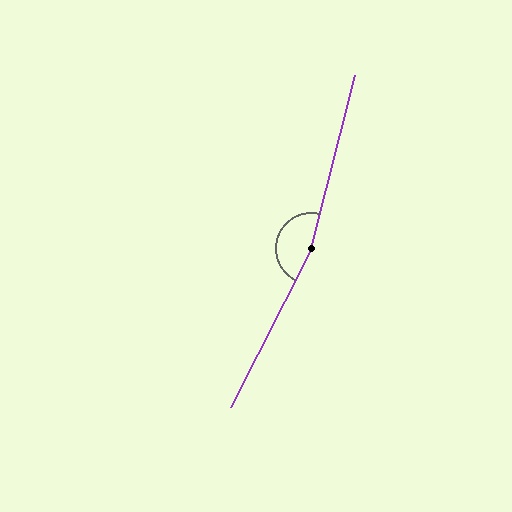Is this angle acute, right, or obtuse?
It is obtuse.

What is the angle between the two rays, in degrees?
Approximately 167 degrees.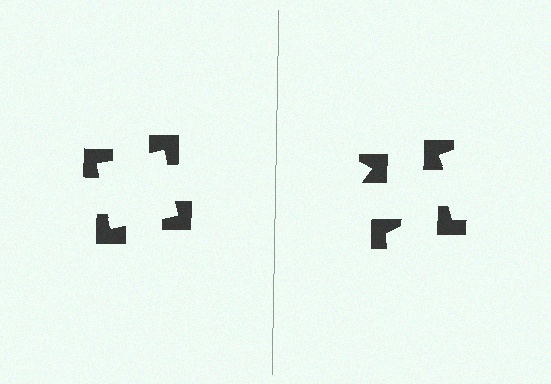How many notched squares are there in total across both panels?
8 — 4 on each side.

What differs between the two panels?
The notched squares are positioned identically on both sides; only the wedge orientations differ. On the left they align to a square; on the right they are misaligned.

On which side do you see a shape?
An illusory square appears on the left side. On the right side the wedge cuts are rotated, so no coherent shape forms.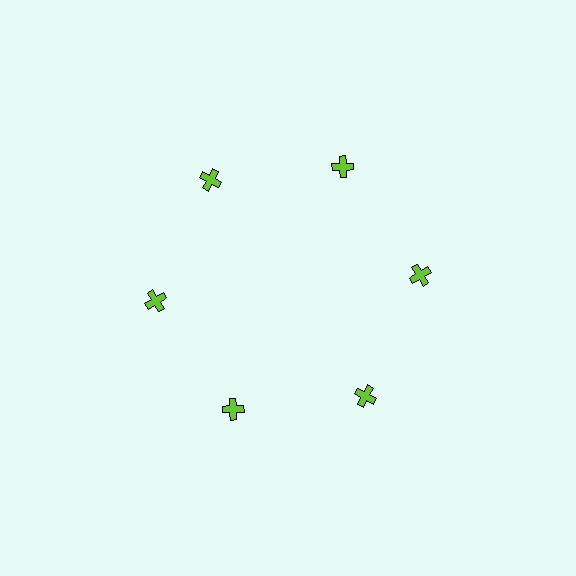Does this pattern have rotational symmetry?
Yes, this pattern has 6-fold rotational symmetry. It looks the same after rotating 60 degrees around the center.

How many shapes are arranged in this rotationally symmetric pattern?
There are 6 shapes, arranged in 6 groups of 1.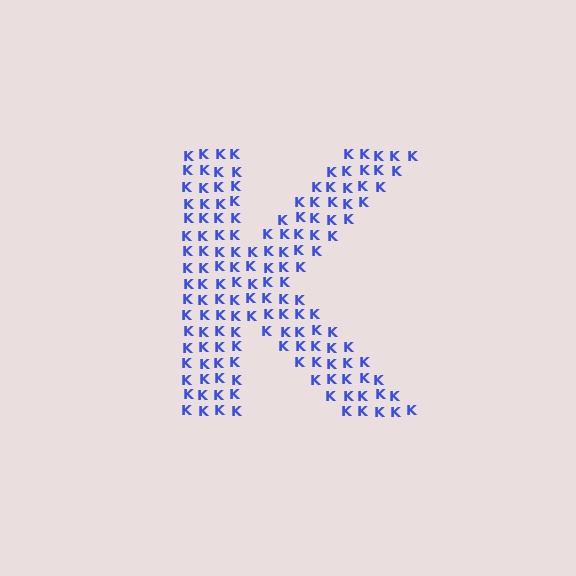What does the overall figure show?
The overall figure shows the letter K.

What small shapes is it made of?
It is made of small letter K's.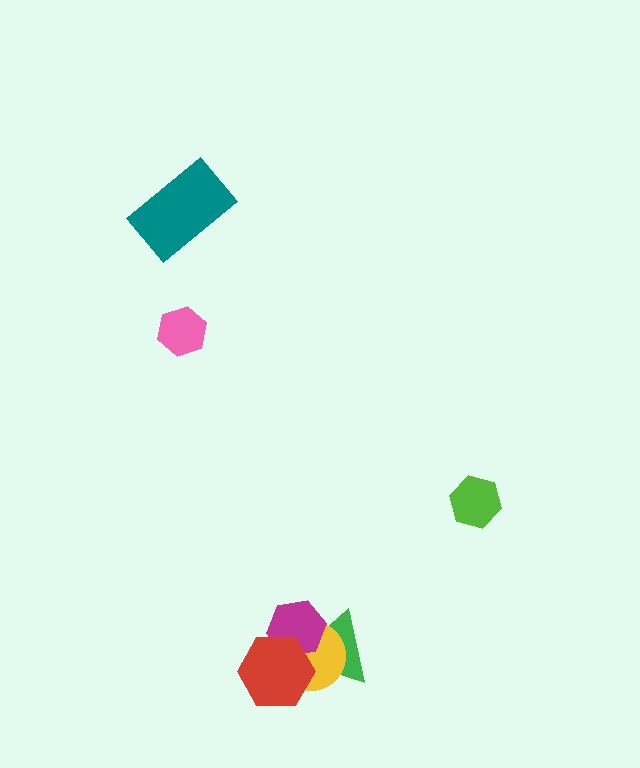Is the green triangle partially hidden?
Yes, it is partially covered by another shape.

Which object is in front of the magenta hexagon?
The red hexagon is in front of the magenta hexagon.